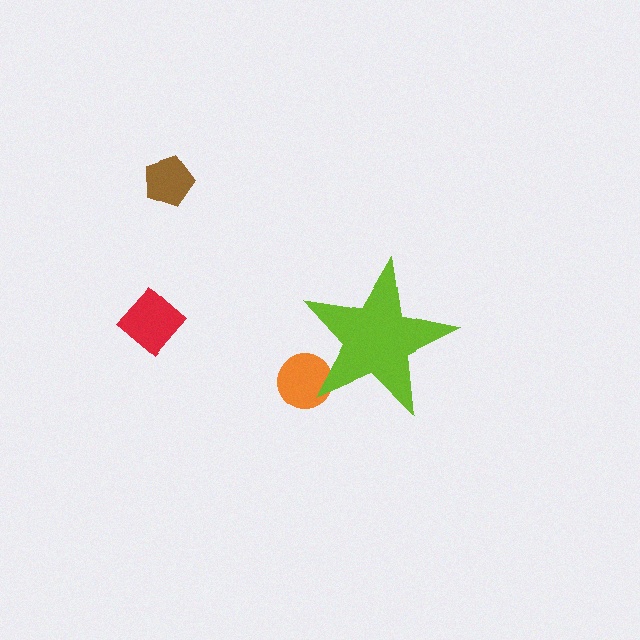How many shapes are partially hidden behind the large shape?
1 shape is partially hidden.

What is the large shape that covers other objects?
A lime star.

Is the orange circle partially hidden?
Yes, the orange circle is partially hidden behind the lime star.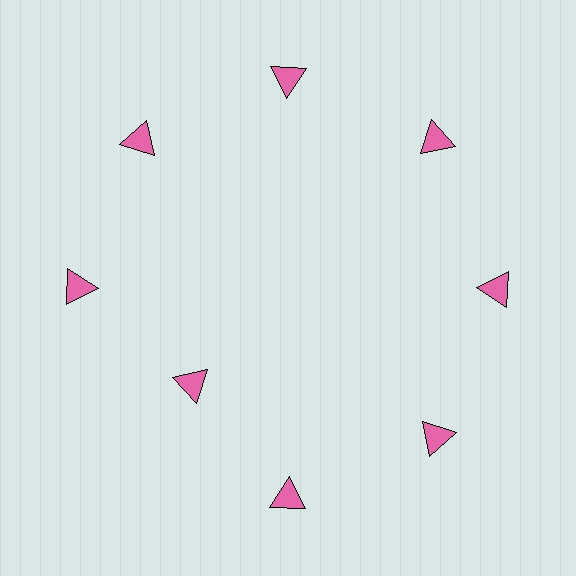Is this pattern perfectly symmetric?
No. The 8 pink triangles are arranged in a ring, but one element near the 8 o'clock position is pulled inward toward the center, breaking the 8-fold rotational symmetry.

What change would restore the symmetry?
The symmetry would be restored by moving it outward, back onto the ring so that all 8 triangles sit at equal angles and equal distance from the center.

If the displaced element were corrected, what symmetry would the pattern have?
It would have 8-fold rotational symmetry — the pattern would map onto itself every 45 degrees.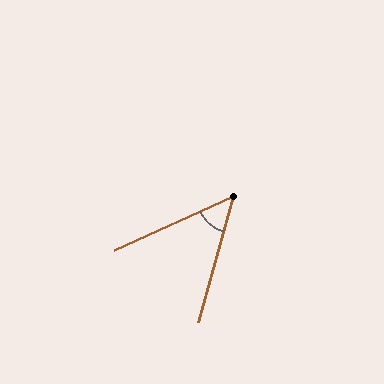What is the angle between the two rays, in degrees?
Approximately 50 degrees.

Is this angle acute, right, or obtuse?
It is acute.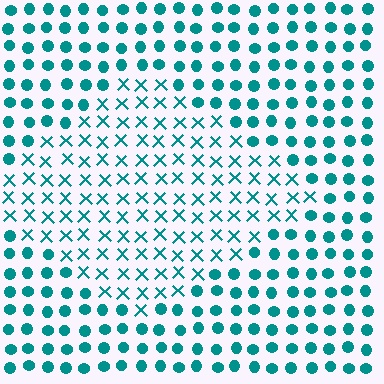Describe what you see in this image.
The image is filled with small teal elements arranged in a uniform grid. A diamond-shaped region contains X marks, while the surrounding area contains circles. The boundary is defined purely by the change in element shape.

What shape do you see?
I see a diamond.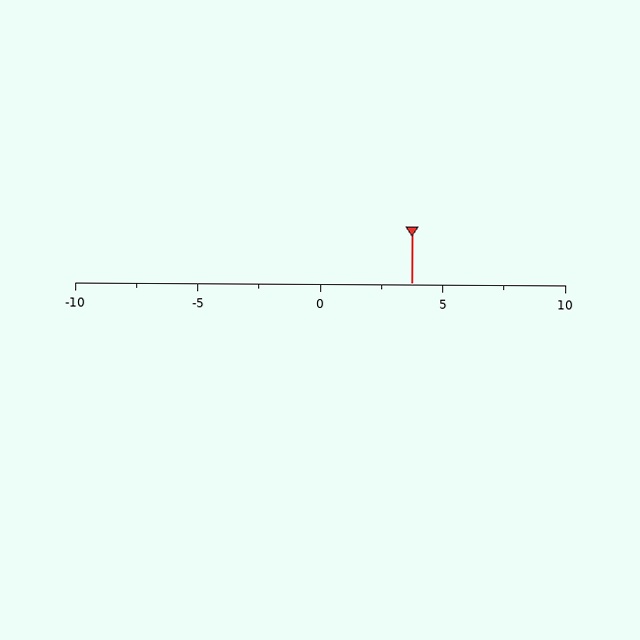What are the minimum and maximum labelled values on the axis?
The axis runs from -10 to 10.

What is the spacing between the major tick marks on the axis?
The major ticks are spaced 5 apart.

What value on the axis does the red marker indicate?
The marker indicates approximately 3.8.